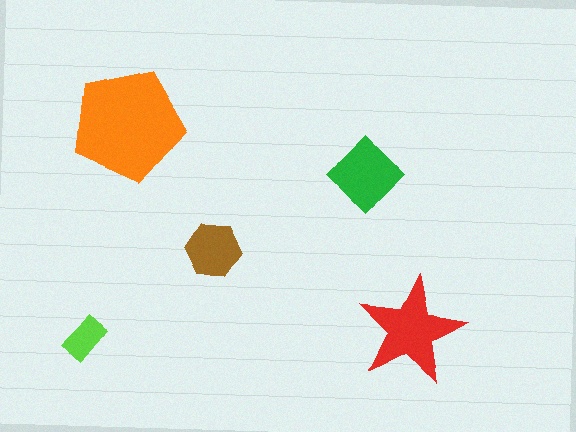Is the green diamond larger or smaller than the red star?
Smaller.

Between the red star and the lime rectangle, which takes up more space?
The red star.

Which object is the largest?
The orange pentagon.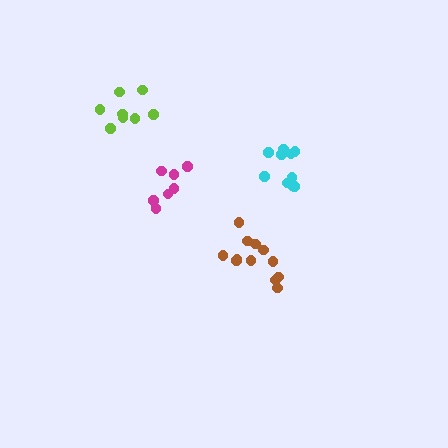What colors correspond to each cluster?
The clusters are colored: lime, brown, magenta, cyan.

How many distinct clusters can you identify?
There are 4 distinct clusters.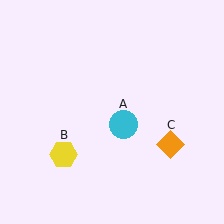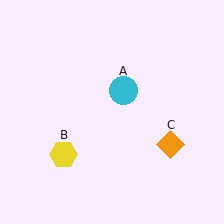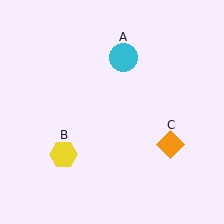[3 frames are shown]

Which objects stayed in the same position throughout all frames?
Yellow hexagon (object B) and orange diamond (object C) remained stationary.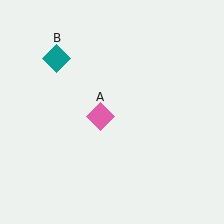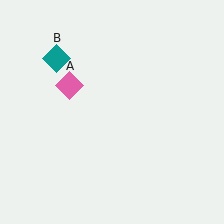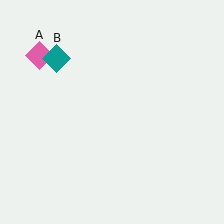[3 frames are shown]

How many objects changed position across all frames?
1 object changed position: pink diamond (object A).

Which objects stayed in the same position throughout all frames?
Teal diamond (object B) remained stationary.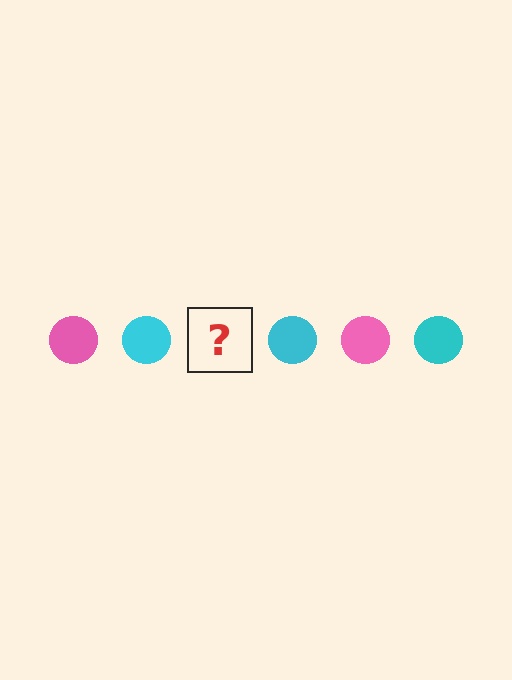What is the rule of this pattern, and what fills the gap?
The rule is that the pattern cycles through pink, cyan circles. The gap should be filled with a pink circle.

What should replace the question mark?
The question mark should be replaced with a pink circle.